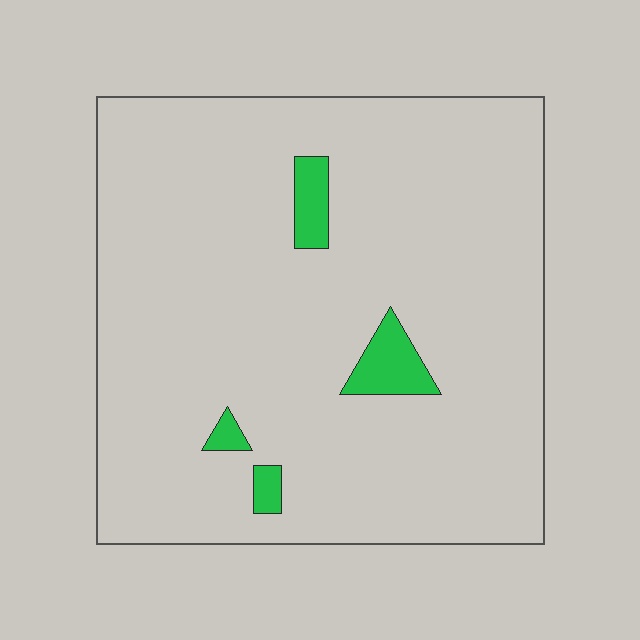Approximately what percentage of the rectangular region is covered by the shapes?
Approximately 5%.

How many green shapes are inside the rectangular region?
4.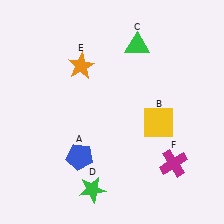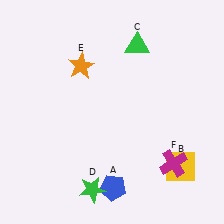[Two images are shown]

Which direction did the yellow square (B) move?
The yellow square (B) moved down.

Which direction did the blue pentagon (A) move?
The blue pentagon (A) moved right.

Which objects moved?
The objects that moved are: the blue pentagon (A), the yellow square (B).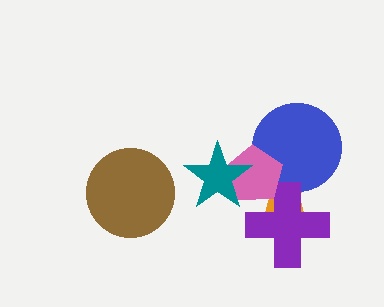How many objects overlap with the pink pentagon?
4 objects overlap with the pink pentagon.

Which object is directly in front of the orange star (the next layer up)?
The blue circle is directly in front of the orange star.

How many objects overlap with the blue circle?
2 objects overlap with the blue circle.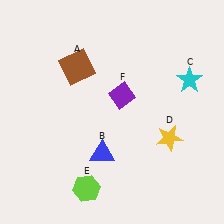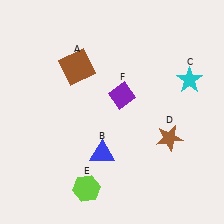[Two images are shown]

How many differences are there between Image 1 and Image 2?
There is 1 difference between the two images.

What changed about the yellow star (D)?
In Image 1, D is yellow. In Image 2, it changed to brown.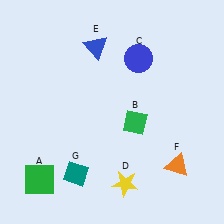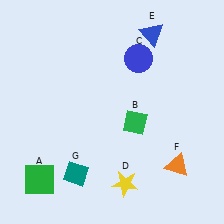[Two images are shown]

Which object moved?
The blue triangle (E) moved right.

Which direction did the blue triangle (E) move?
The blue triangle (E) moved right.